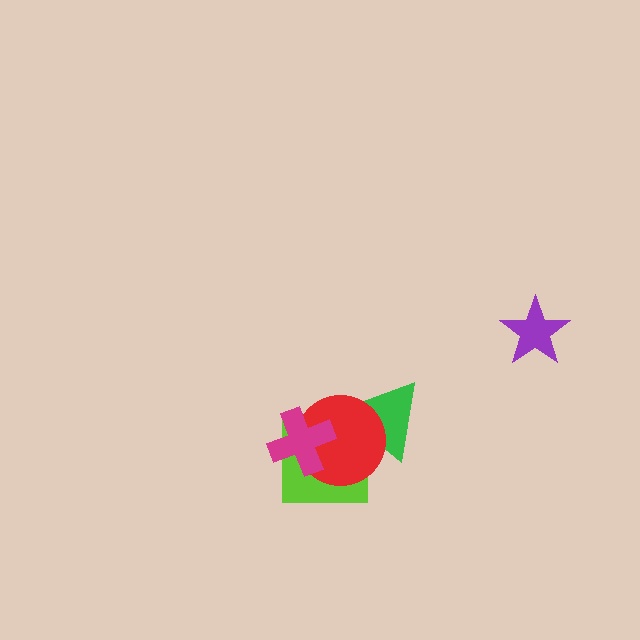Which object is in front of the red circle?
The magenta cross is in front of the red circle.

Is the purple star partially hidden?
No, no other shape covers it.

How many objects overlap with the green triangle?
2 objects overlap with the green triangle.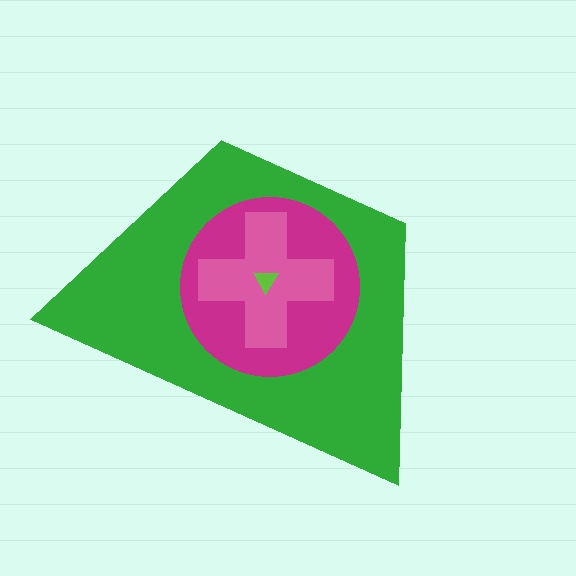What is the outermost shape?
The green trapezoid.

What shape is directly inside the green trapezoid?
The magenta circle.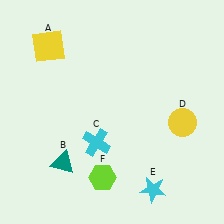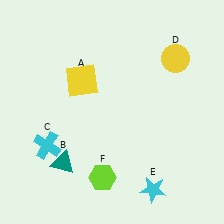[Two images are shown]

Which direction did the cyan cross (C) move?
The cyan cross (C) moved left.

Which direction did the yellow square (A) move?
The yellow square (A) moved down.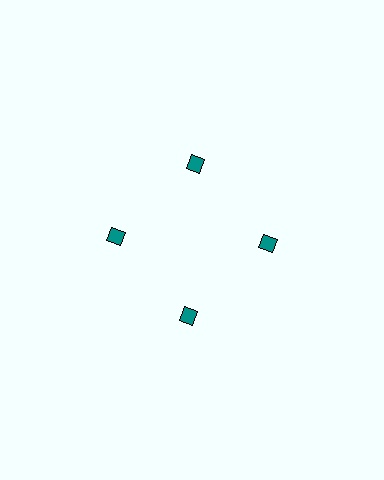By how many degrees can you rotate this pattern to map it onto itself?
The pattern maps onto itself every 90 degrees of rotation.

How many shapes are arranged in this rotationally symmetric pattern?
There are 4 shapes, arranged in 4 groups of 1.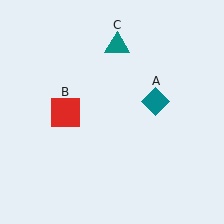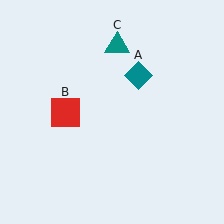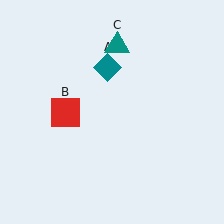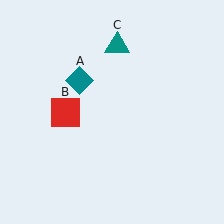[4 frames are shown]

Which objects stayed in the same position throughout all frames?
Red square (object B) and teal triangle (object C) remained stationary.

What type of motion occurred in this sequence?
The teal diamond (object A) rotated counterclockwise around the center of the scene.